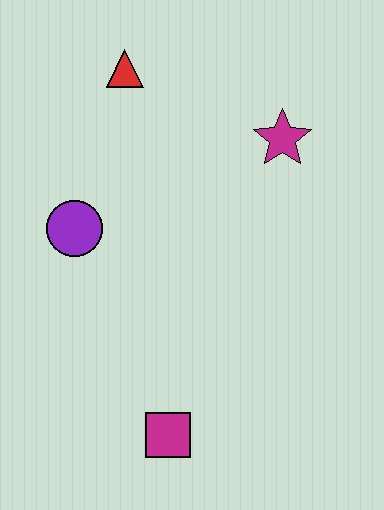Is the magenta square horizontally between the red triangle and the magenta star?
Yes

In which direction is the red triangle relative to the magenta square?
The red triangle is above the magenta square.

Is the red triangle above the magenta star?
Yes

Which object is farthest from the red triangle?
The magenta square is farthest from the red triangle.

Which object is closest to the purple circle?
The red triangle is closest to the purple circle.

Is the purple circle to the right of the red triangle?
No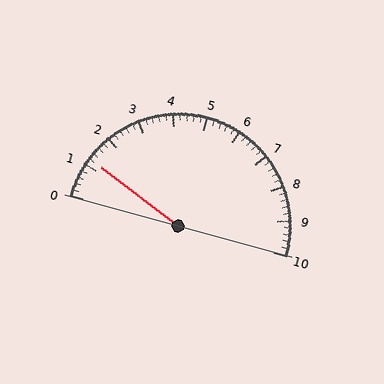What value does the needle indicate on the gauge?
The needle indicates approximately 1.2.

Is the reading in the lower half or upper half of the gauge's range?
The reading is in the lower half of the range (0 to 10).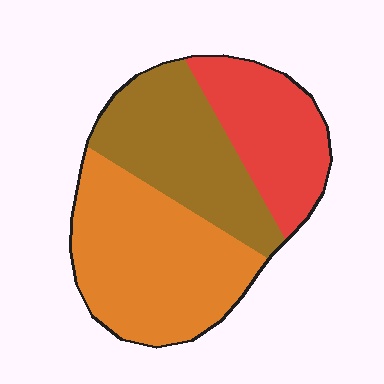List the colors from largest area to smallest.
From largest to smallest: orange, brown, red.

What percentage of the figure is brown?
Brown takes up about one third (1/3) of the figure.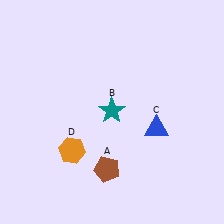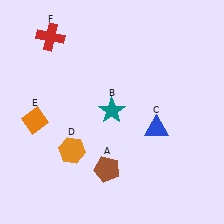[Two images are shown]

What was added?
An orange diamond (E), a red cross (F) were added in Image 2.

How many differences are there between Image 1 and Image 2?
There are 2 differences between the two images.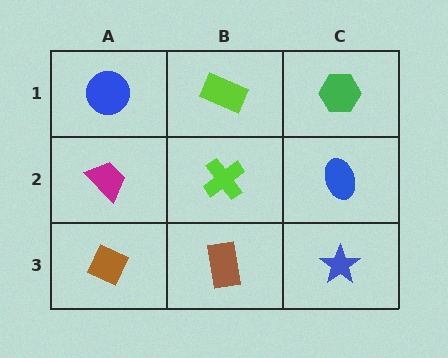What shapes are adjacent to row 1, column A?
A magenta trapezoid (row 2, column A), a lime rectangle (row 1, column B).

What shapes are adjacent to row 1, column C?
A blue ellipse (row 2, column C), a lime rectangle (row 1, column B).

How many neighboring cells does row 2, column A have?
3.